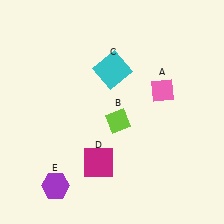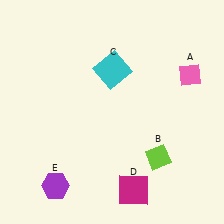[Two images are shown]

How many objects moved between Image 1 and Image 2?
3 objects moved between the two images.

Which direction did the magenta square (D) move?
The magenta square (D) moved right.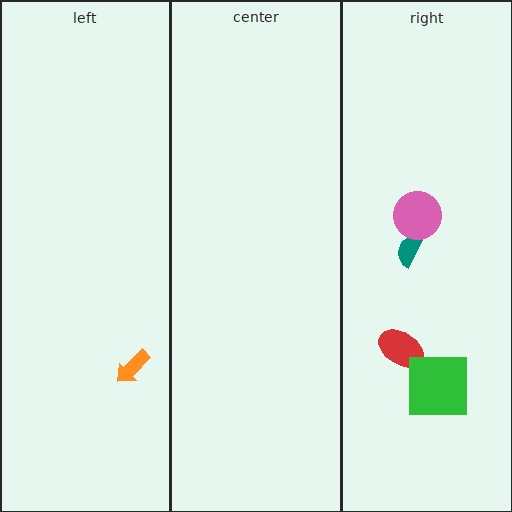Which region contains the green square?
The right region.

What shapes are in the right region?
The teal semicircle, the red ellipse, the pink circle, the green square.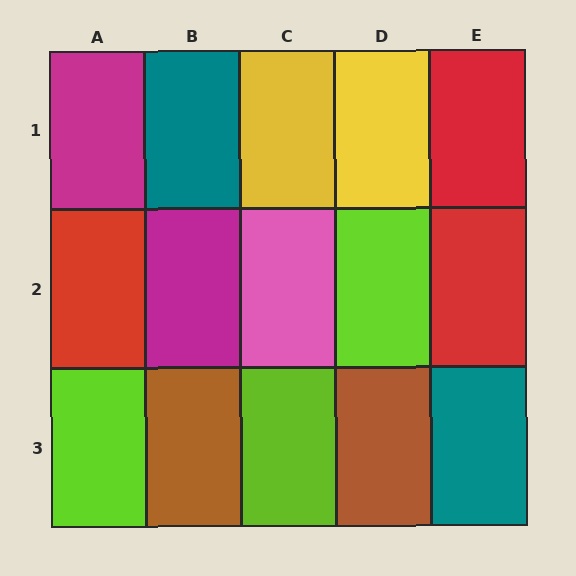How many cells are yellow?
2 cells are yellow.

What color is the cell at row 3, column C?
Lime.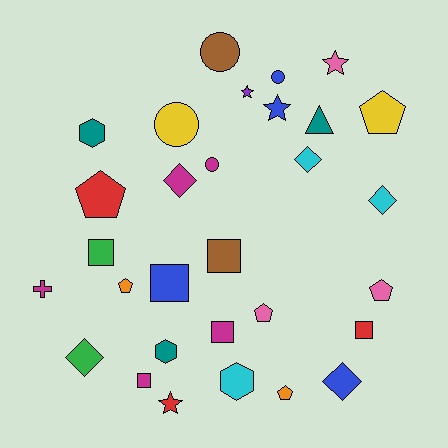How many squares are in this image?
There are 6 squares.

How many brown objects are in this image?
There are 2 brown objects.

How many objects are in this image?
There are 30 objects.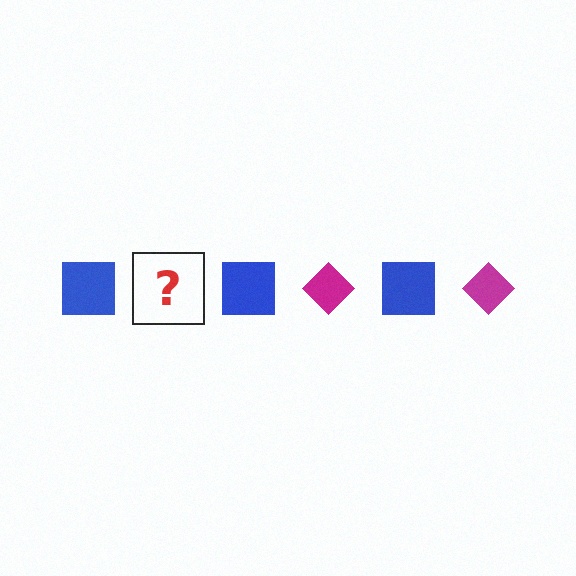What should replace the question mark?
The question mark should be replaced with a magenta diamond.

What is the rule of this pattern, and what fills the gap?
The rule is that the pattern alternates between blue square and magenta diamond. The gap should be filled with a magenta diamond.